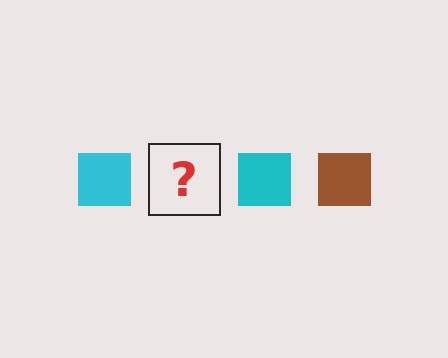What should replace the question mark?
The question mark should be replaced with a brown square.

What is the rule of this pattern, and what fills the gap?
The rule is that the pattern cycles through cyan, brown squares. The gap should be filled with a brown square.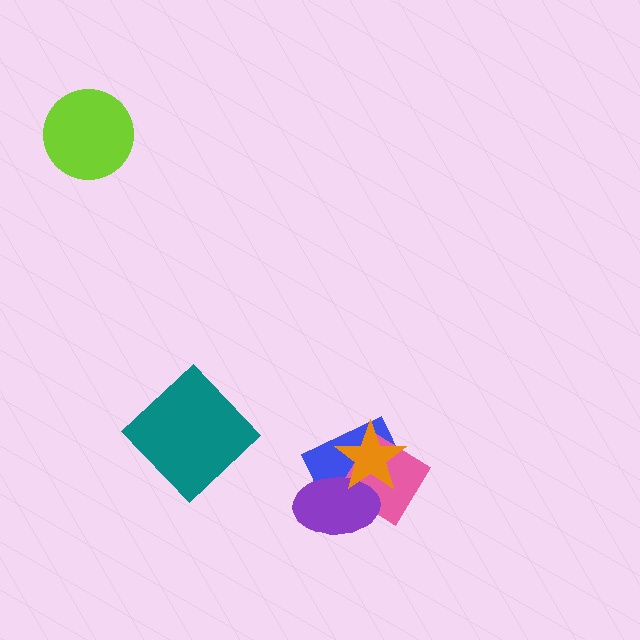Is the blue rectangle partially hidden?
Yes, it is partially covered by another shape.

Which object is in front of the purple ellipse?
The orange star is in front of the purple ellipse.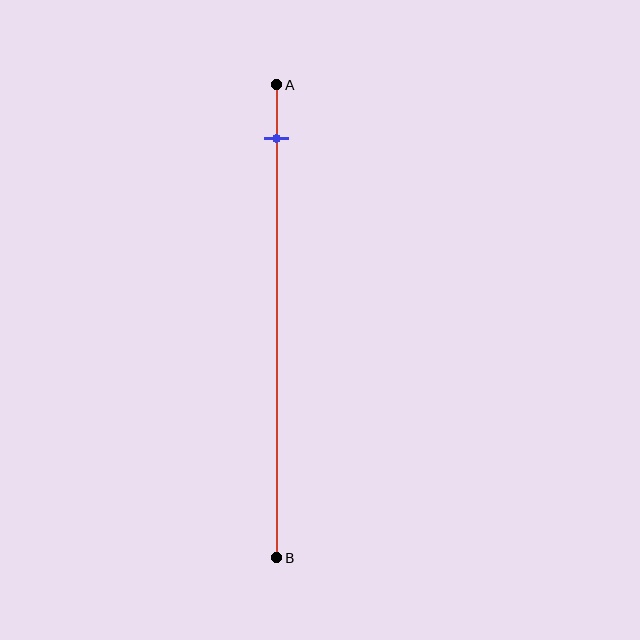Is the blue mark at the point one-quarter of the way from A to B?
No, the mark is at about 10% from A, not at the 25% one-quarter point.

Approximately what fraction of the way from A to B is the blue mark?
The blue mark is approximately 10% of the way from A to B.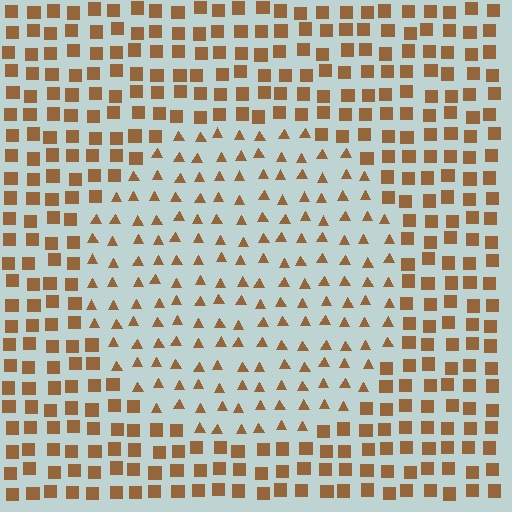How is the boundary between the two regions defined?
The boundary is defined by a change in element shape: triangles inside vs. squares outside. All elements share the same color and spacing.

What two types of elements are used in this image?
The image uses triangles inside the circle region and squares outside it.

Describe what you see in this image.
The image is filled with small brown elements arranged in a uniform grid. A circle-shaped region contains triangles, while the surrounding area contains squares. The boundary is defined purely by the change in element shape.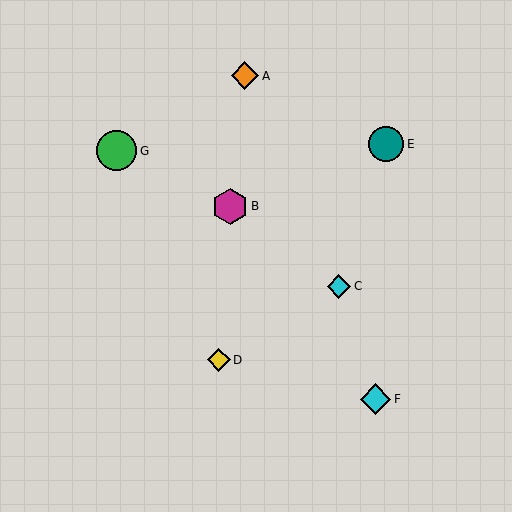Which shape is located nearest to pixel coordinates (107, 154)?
The green circle (labeled G) at (117, 151) is nearest to that location.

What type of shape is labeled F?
Shape F is a cyan diamond.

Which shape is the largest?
The green circle (labeled G) is the largest.